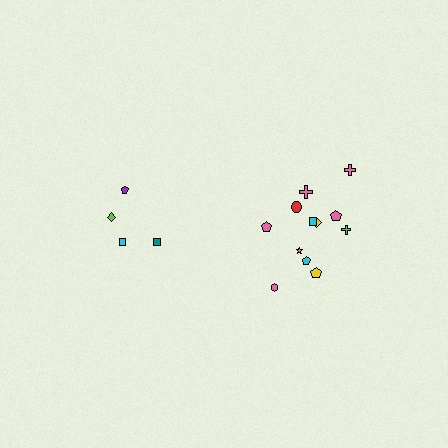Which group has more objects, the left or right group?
The right group.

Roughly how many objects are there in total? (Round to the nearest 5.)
Roughly 15 objects in total.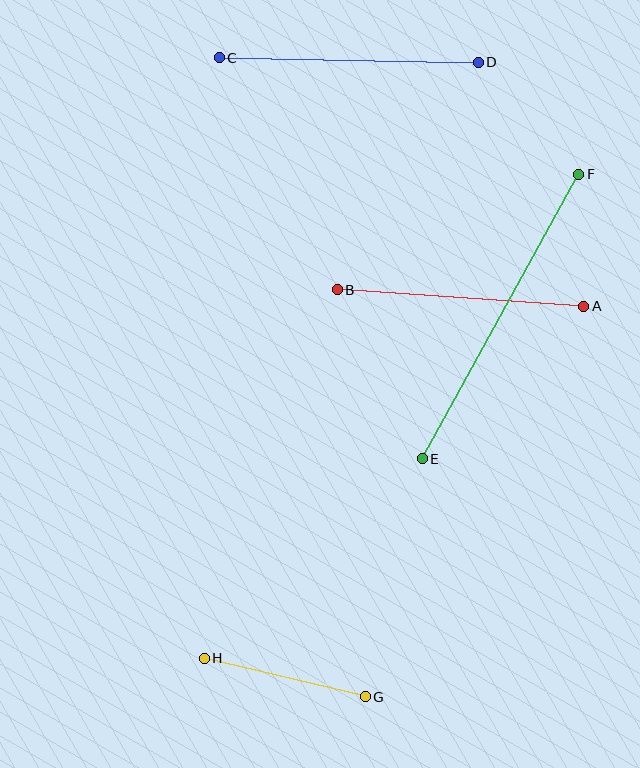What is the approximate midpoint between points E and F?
The midpoint is at approximately (500, 317) pixels.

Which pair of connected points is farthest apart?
Points E and F are farthest apart.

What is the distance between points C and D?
The distance is approximately 259 pixels.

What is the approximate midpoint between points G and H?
The midpoint is at approximately (285, 677) pixels.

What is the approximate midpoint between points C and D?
The midpoint is at approximately (349, 60) pixels.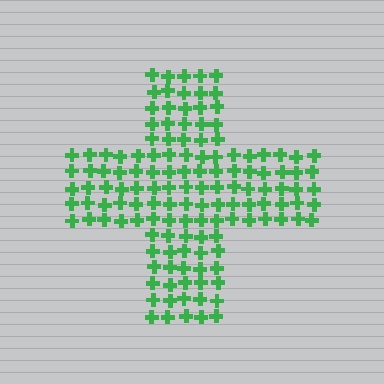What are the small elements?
The small elements are crosses.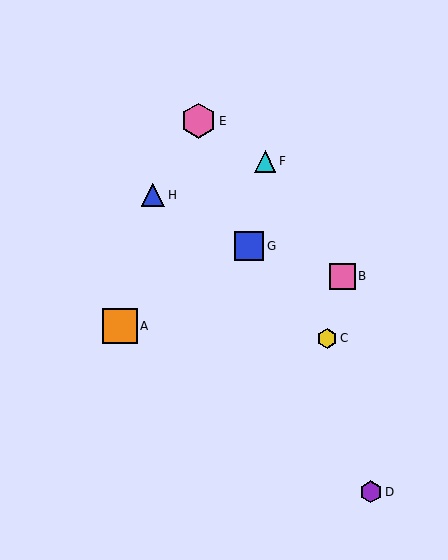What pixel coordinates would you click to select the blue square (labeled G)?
Click at (249, 246) to select the blue square G.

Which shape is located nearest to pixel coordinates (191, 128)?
The pink hexagon (labeled E) at (199, 121) is nearest to that location.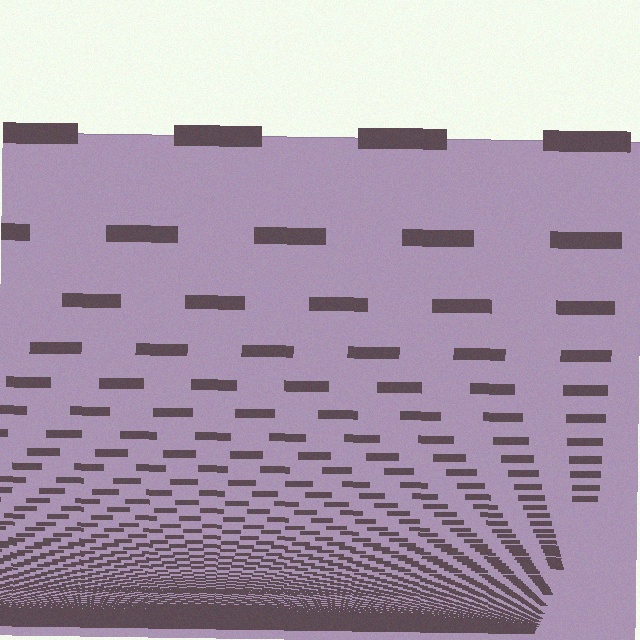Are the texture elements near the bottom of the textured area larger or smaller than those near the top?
Smaller. The gradient is inverted — elements near the bottom are smaller and denser.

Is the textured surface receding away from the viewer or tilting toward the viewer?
The surface appears to tilt toward the viewer. Texture elements get larger and sparser toward the top.